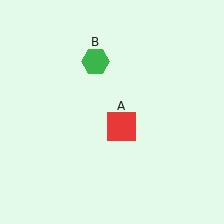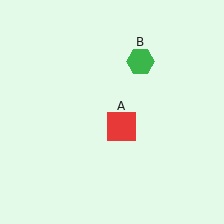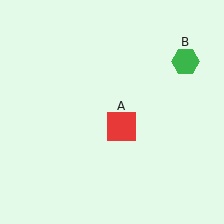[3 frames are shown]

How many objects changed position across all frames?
1 object changed position: green hexagon (object B).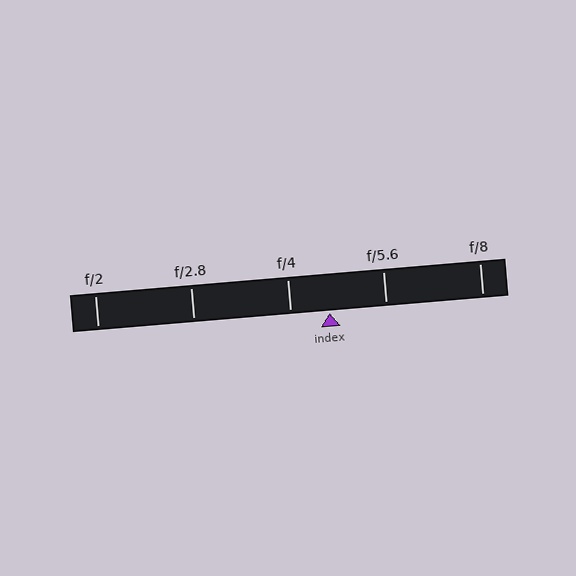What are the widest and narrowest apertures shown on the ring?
The widest aperture shown is f/2 and the narrowest is f/8.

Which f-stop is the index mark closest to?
The index mark is closest to f/4.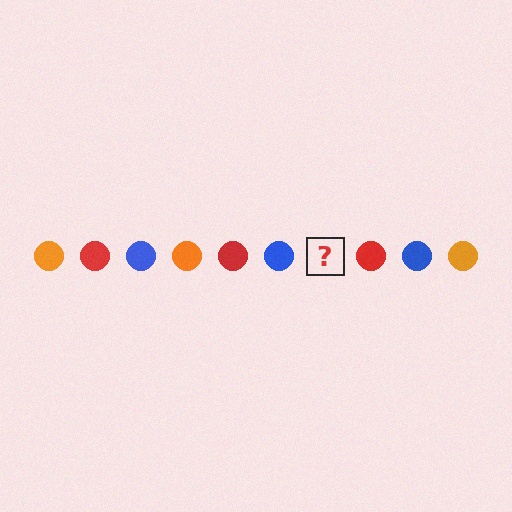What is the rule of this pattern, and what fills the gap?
The rule is that the pattern cycles through orange, red, blue circles. The gap should be filled with an orange circle.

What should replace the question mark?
The question mark should be replaced with an orange circle.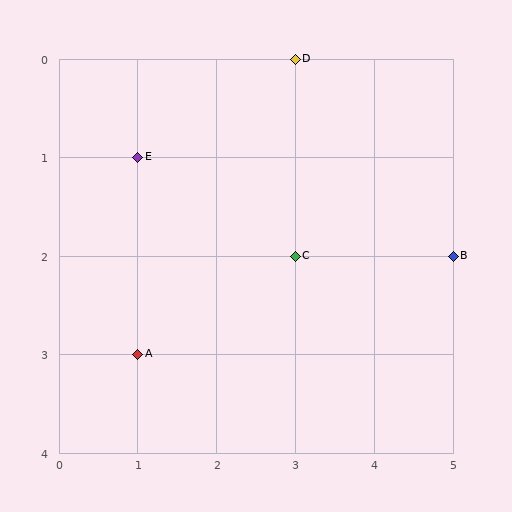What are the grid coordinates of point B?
Point B is at grid coordinates (5, 2).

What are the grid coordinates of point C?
Point C is at grid coordinates (3, 2).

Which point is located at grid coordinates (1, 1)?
Point E is at (1, 1).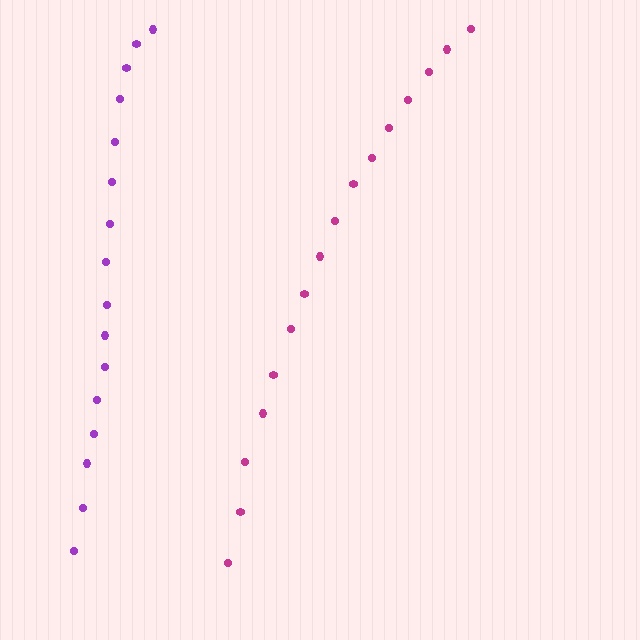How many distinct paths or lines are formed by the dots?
There are 2 distinct paths.